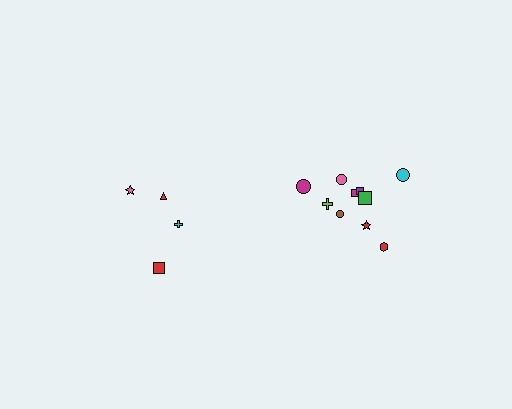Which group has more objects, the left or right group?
The right group.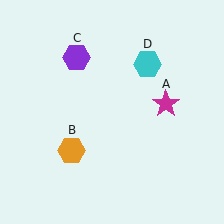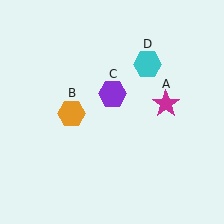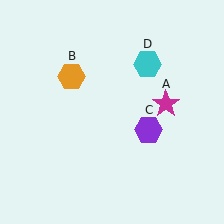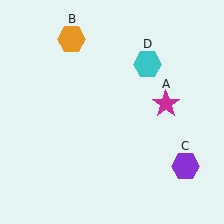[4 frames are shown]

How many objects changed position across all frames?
2 objects changed position: orange hexagon (object B), purple hexagon (object C).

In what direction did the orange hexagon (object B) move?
The orange hexagon (object B) moved up.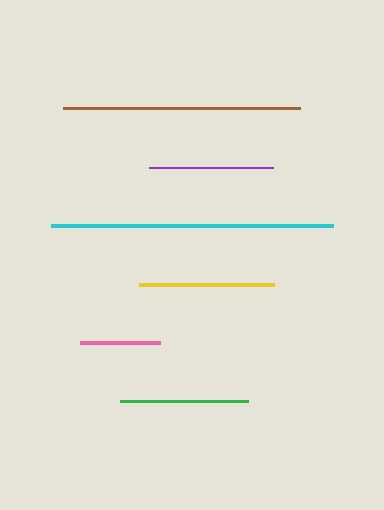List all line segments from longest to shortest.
From longest to shortest: cyan, brown, yellow, green, purple, pink.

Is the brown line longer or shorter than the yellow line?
The brown line is longer than the yellow line.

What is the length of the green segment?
The green segment is approximately 128 pixels long.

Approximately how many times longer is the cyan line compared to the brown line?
The cyan line is approximately 1.2 times the length of the brown line.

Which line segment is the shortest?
The pink line is the shortest at approximately 81 pixels.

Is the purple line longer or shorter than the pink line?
The purple line is longer than the pink line.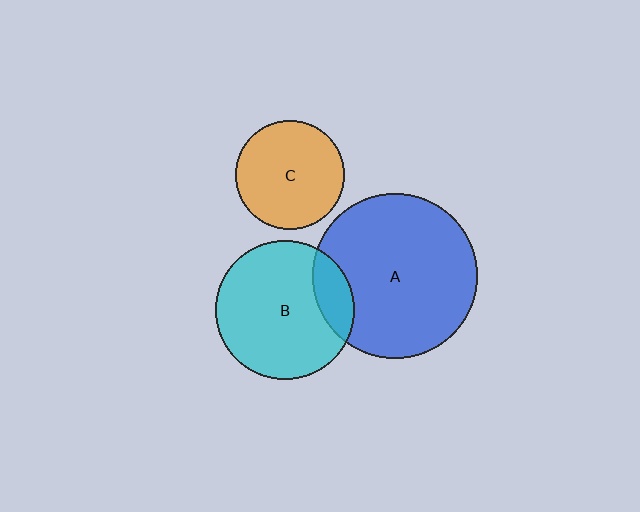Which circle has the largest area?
Circle A (blue).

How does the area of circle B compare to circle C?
Approximately 1.6 times.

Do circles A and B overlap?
Yes.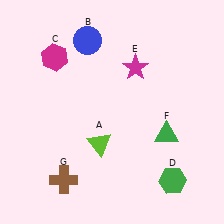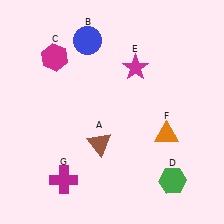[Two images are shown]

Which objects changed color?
A changed from lime to brown. F changed from green to orange. G changed from brown to magenta.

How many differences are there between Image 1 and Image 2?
There are 3 differences between the two images.